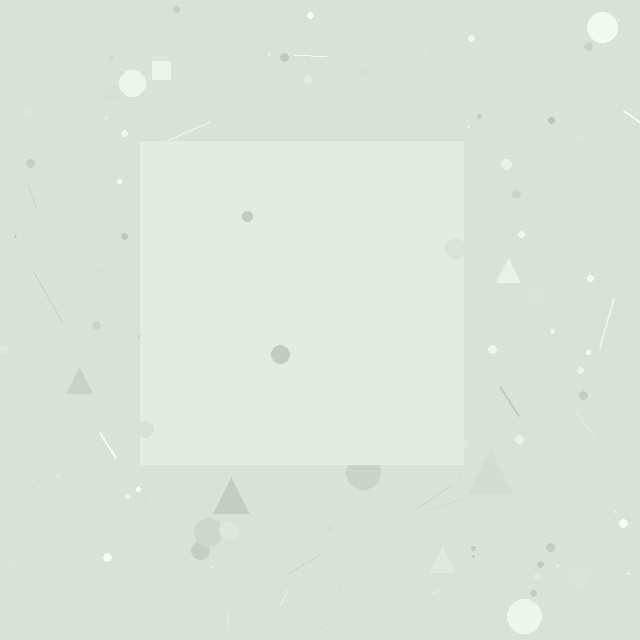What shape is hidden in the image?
A square is hidden in the image.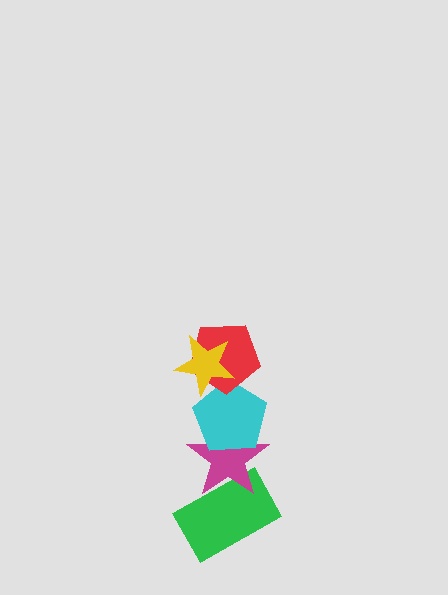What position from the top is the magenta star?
The magenta star is 4th from the top.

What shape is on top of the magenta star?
The cyan pentagon is on top of the magenta star.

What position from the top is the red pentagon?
The red pentagon is 2nd from the top.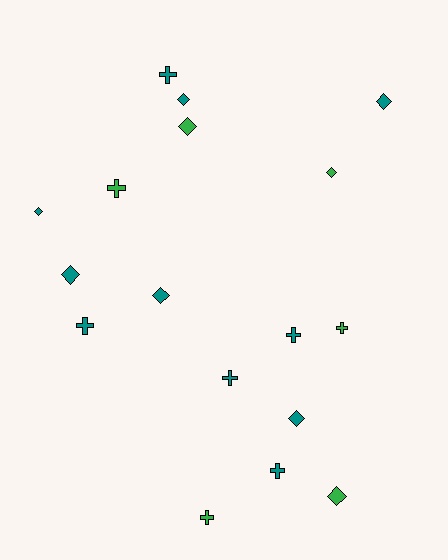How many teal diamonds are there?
There are 6 teal diamonds.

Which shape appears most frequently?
Diamond, with 9 objects.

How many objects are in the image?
There are 17 objects.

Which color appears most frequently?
Teal, with 11 objects.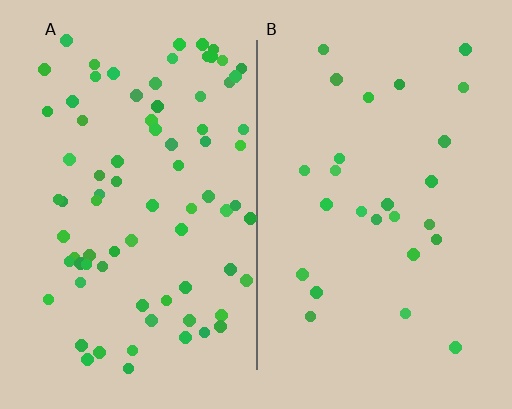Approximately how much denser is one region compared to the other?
Approximately 3.0× — region A over region B.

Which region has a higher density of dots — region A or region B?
A (the left).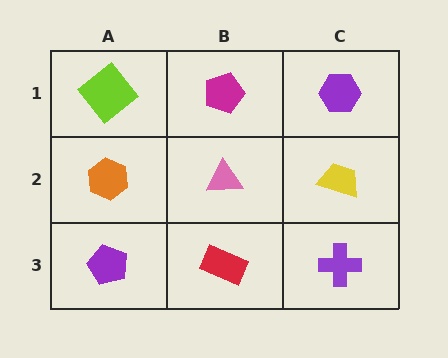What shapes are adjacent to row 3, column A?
An orange hexagon (row 2, column A), a red rectangle (row 3, column B).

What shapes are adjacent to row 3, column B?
A pink triangle (row 2, column B), a purple pentagon (row 3, column A), a purple cross (row 3, column C).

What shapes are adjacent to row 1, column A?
An orange hexagon (row 2, column A), a magenta pentagon (row 1, column B).